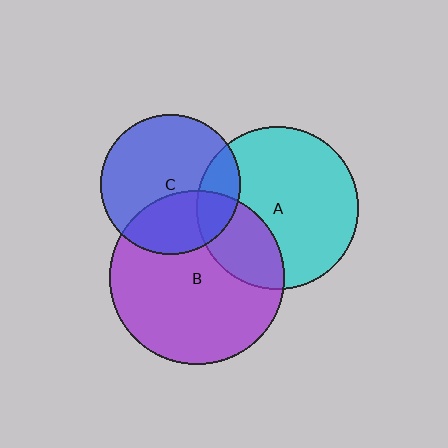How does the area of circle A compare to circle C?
Approximately 1.4 times.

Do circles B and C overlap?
Yes.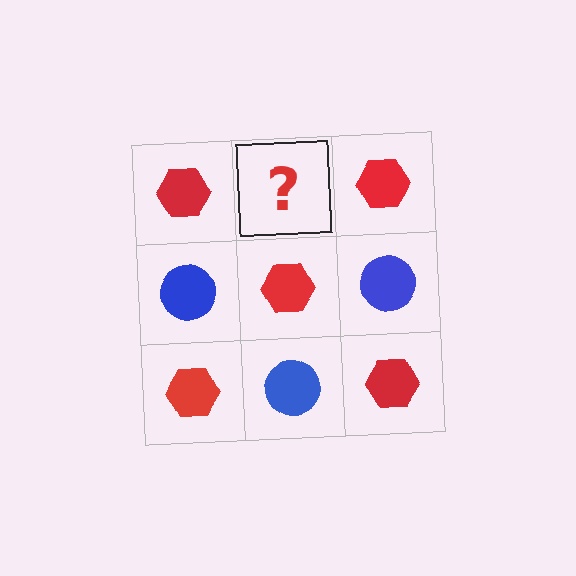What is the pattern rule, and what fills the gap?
The rule is that it alternates red hexagon and blue circle in a checkerboard pattern. The gap should be filled with a blue circle.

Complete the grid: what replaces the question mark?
The question mark should be replaced with a blue circle.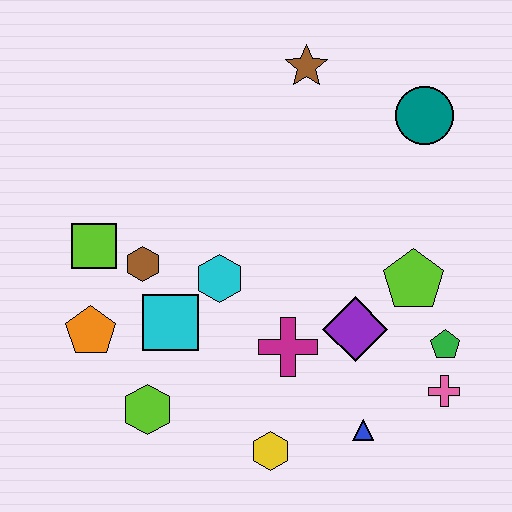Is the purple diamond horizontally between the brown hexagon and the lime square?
No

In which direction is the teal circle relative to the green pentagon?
The teal circle is above the green pentagon.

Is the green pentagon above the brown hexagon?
No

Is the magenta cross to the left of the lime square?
No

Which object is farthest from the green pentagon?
The lime square is farthest from the green pentagon.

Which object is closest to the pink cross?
The green pentagon is closest to the pink cross.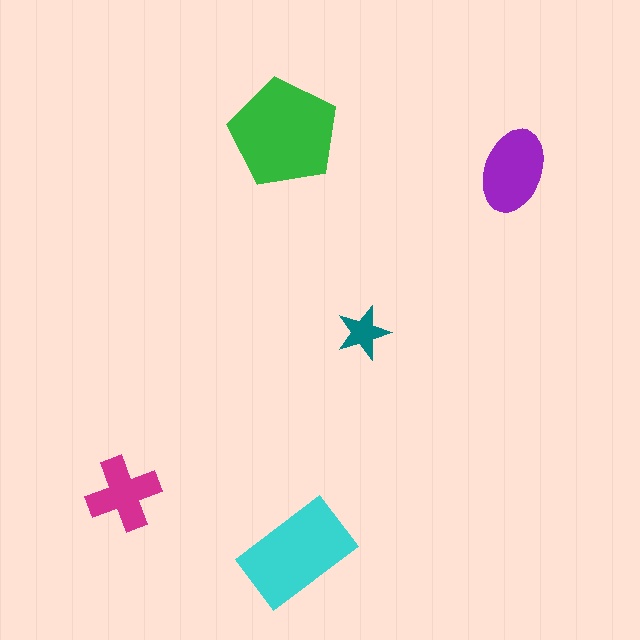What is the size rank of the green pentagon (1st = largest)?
1st.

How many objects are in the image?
There are 5 objects in the image.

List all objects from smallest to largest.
The teal star, the magenta cross, the purple ellipse, the cyan rectangle, the green pentagon.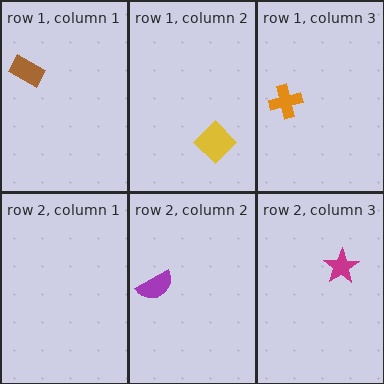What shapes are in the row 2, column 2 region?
The purple semicircle.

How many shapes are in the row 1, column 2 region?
1.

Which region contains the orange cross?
The row 1, column 3 region.